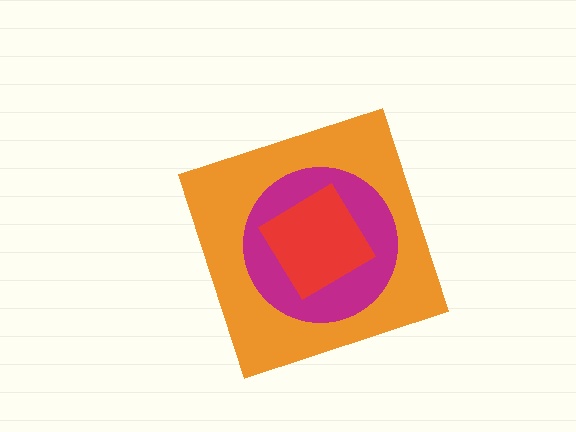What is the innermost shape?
The red diamond.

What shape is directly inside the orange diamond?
The magenta circle.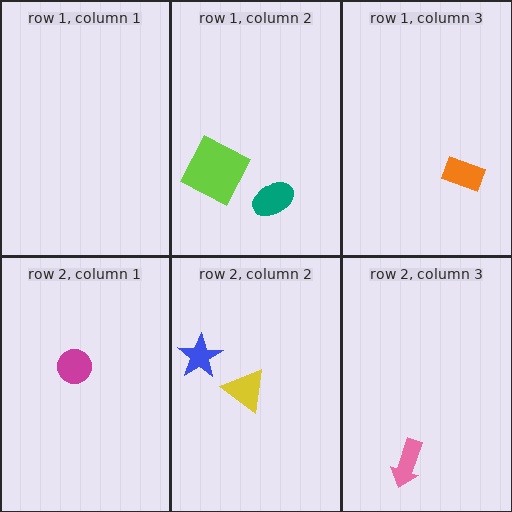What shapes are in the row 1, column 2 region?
The teal ellipse, the lime square.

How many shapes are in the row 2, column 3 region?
1.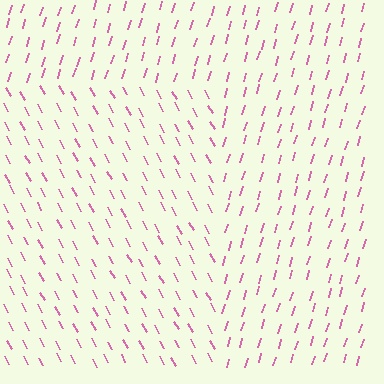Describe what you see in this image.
The image is filled with small pink line segments. A rectangle region in the image has lines oriented differently from the surrounding lines, creating a visible texture boundary.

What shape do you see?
I see a rectangle.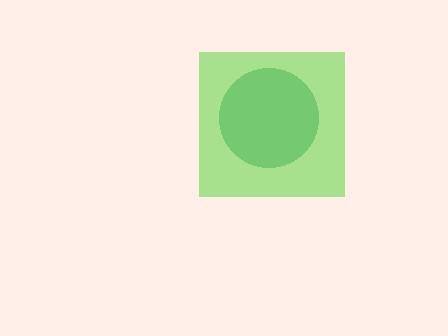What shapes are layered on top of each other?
The layered shapes are: a lime square, a green circle.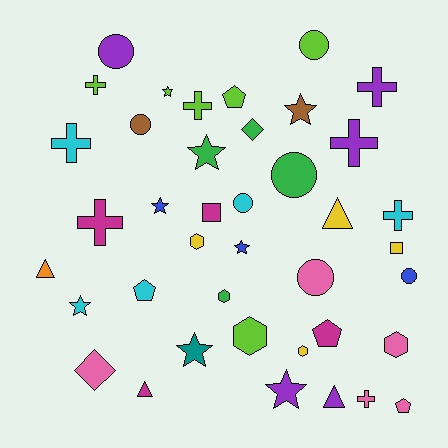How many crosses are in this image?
There are 8 crosses.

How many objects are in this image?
There are 40 objects.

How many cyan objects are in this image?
There are 5 cyan objects.